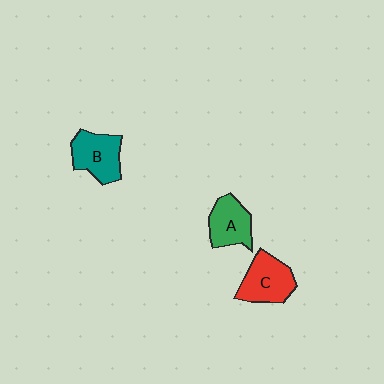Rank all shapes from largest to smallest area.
From largest to smallest: C (red), B (teal), A (green).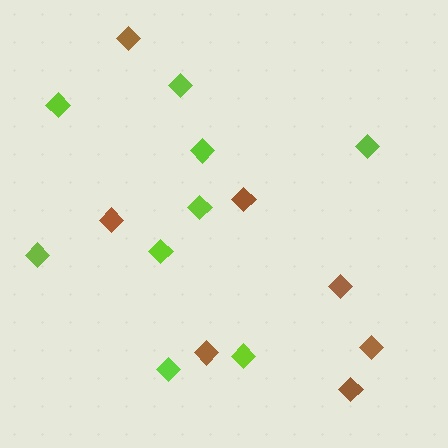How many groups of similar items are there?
There are 2 groups: one group of lime diamonds (9) and one group of brown diamonds (7).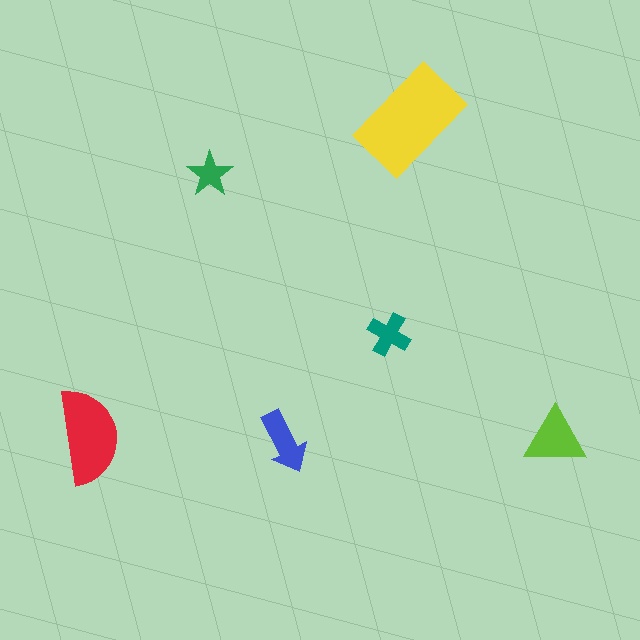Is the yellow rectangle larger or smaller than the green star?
Larger.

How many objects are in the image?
There are 6 objects in the image.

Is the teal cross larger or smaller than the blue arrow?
Smaller.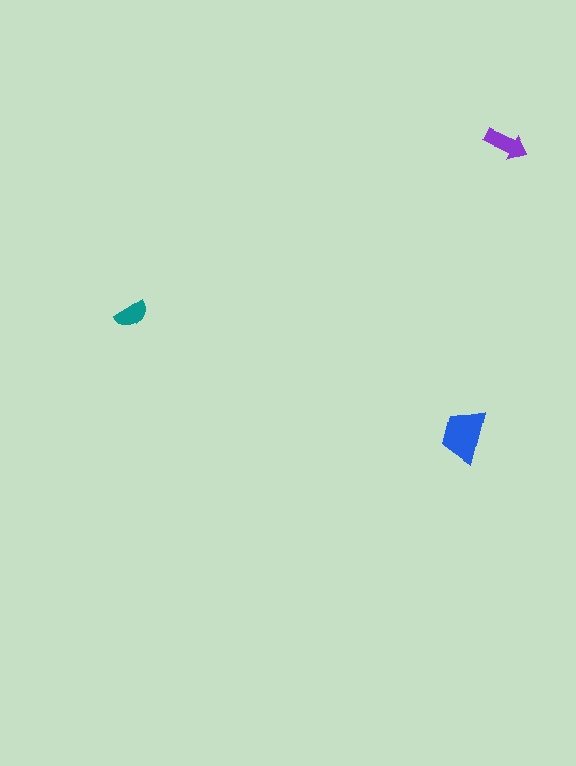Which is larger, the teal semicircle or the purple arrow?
The purple arrow.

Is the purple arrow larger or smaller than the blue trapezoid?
Smaller.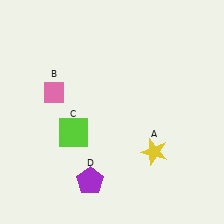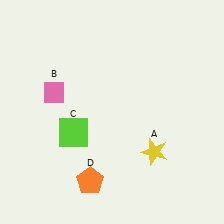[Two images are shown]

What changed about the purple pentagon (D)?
In Image 1, D is purple. In Image 2, it changed to orange.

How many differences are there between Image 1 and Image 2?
There is 1 difference between the two images.